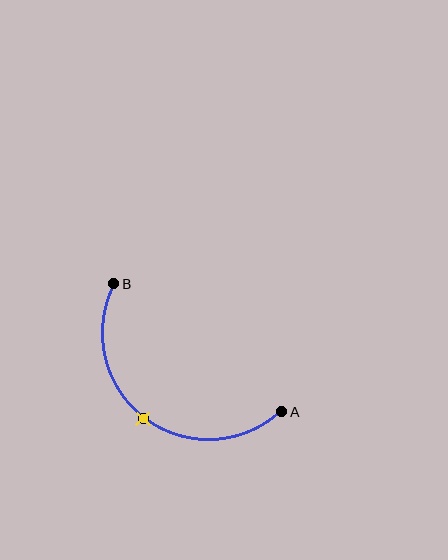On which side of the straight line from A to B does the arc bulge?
The arc bulges below and to the left of the straight line connecting A and B.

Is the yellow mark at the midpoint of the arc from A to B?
Yes. The yellow mark lies on the arc at equal arc-length from both A and B — it is the arc midpoint.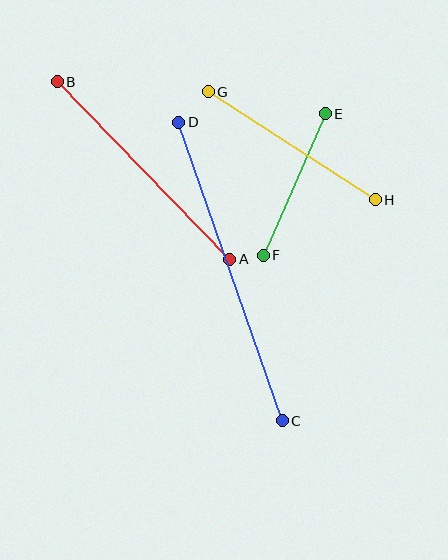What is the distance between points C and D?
The distance is approximately 316 pixels.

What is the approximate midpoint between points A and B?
The midpoint is at approximately (144, 171) pixels.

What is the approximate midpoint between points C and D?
The midpoint is at approximately (230, 271) pixels.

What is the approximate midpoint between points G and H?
The midpoint is at approximately (292, 146) pixels.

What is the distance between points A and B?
The distance is approximately 247 pixels.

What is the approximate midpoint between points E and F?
The midpoint is at approximately (294, 184) pixels.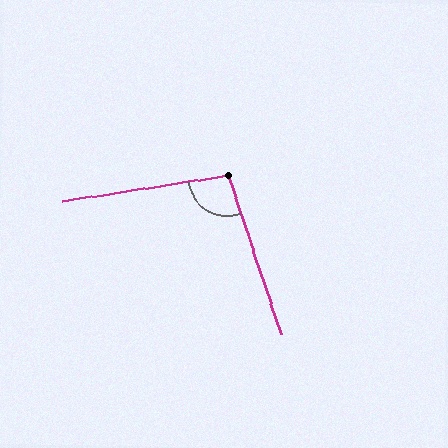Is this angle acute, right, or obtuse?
It is obtuse.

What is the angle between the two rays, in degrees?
Approximately 100 degrees.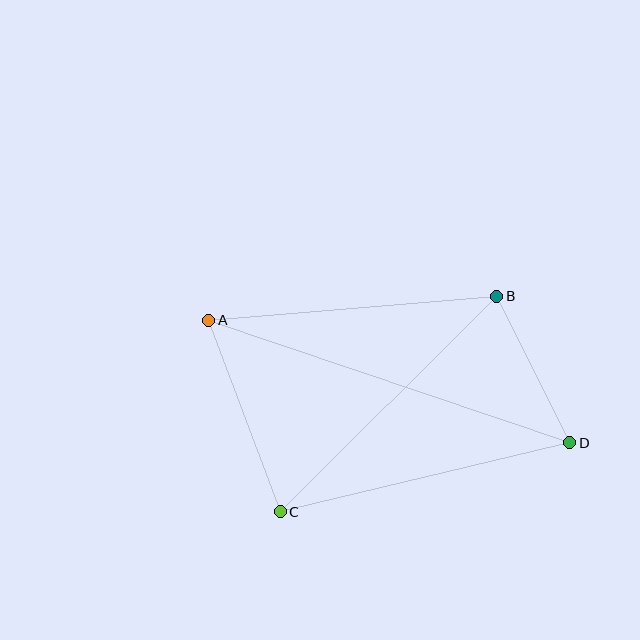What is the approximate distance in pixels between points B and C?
The distance between B and C is approximately 306 pixels.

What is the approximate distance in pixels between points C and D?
The distance between C and D is approximately 298 pixels.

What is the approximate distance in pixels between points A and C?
The distance between A and C is approximately 204 pixels.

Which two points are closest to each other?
Points B and D are closest to each other.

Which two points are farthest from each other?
Points A and D are farthest from each other.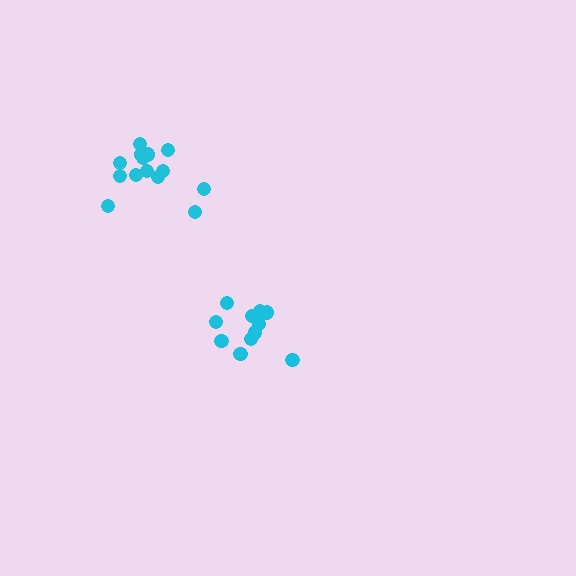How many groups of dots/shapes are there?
There are 2 groups.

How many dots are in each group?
Group 1: 12 dots, Group 2: 14 dots (26 total).